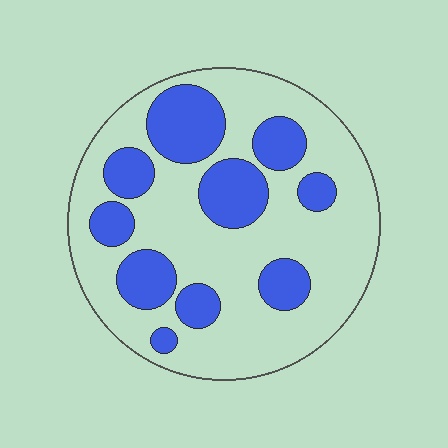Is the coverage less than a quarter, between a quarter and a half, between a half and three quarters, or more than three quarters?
Between a quarter and a half.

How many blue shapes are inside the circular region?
10.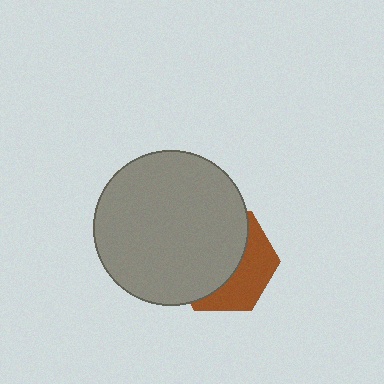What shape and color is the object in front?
The object in front is a gray circle.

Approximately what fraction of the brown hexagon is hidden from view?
Roughly 61% of the brown hexagon is hidden behind the gray circle.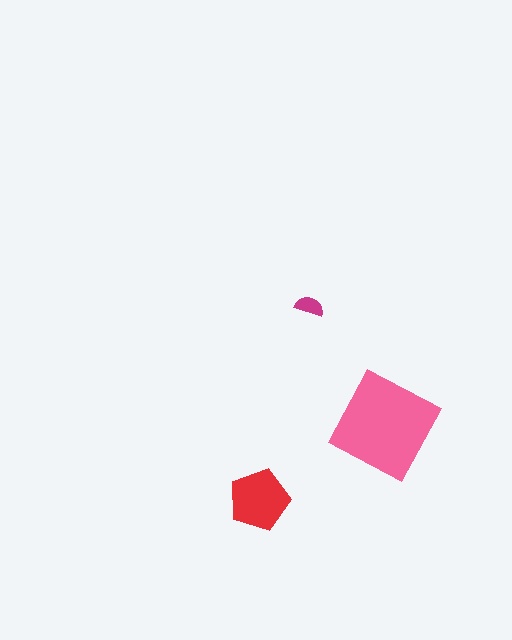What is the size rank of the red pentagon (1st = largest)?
2nd.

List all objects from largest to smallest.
The pink square, the red pentagon, the magenta semicircle.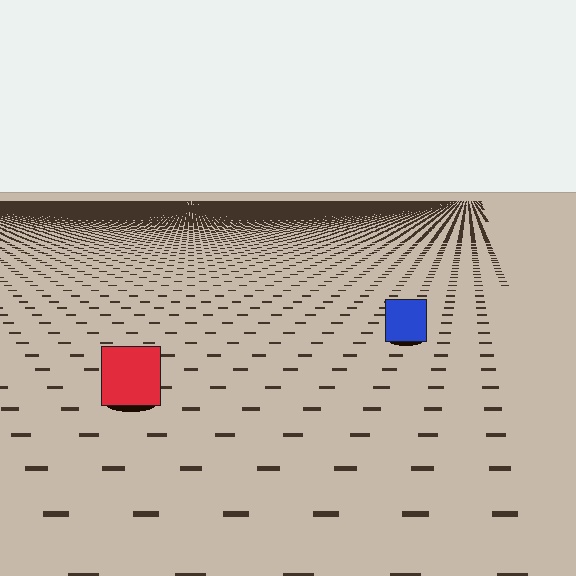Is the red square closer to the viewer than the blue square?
Yes. The red square is closer — you can tell from the texture gradient: the ground texture is coarser near it.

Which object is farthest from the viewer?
The blue square is farthest from the viewer. It appears smaller and the ground texture around it is denser.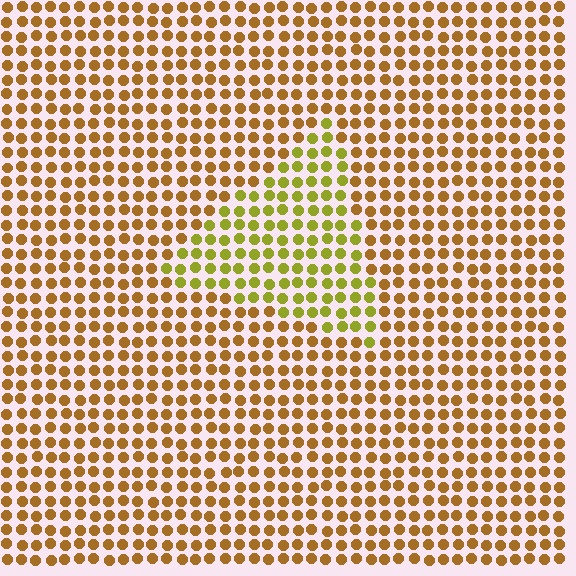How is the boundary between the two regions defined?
The boundary is defined purely by a slight shift in hue (about 34 degrees). Spacing, size, and orientation are identical on both sides.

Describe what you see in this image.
The image is filled with small brown elements in a uniform arrangement. A triangle-shaped region is visible where the elements are tinted to a slightly different hue, forming a subtle color boundary.